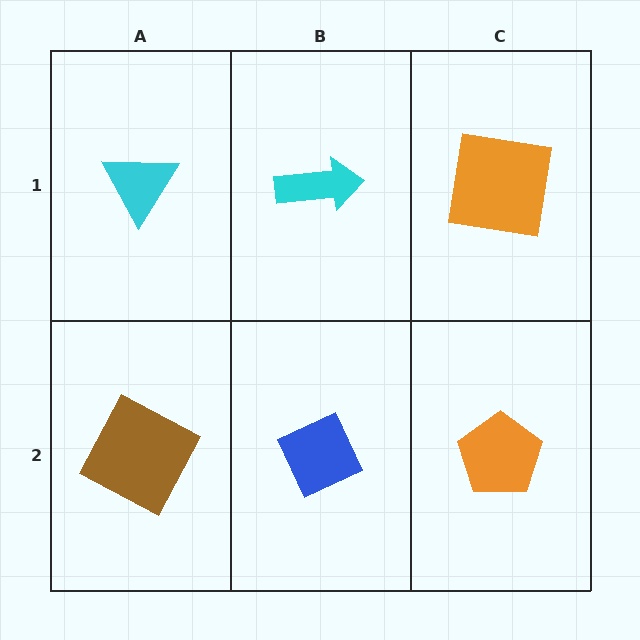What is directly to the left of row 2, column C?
A blue diamond.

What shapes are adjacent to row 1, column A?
A brown square (row 2, column A), a cyan arrow (row 1, column B).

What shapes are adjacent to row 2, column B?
A cyan arrow (row 1, column B), a brown square (row 2, column A), an orange pentagon (row 2, column C).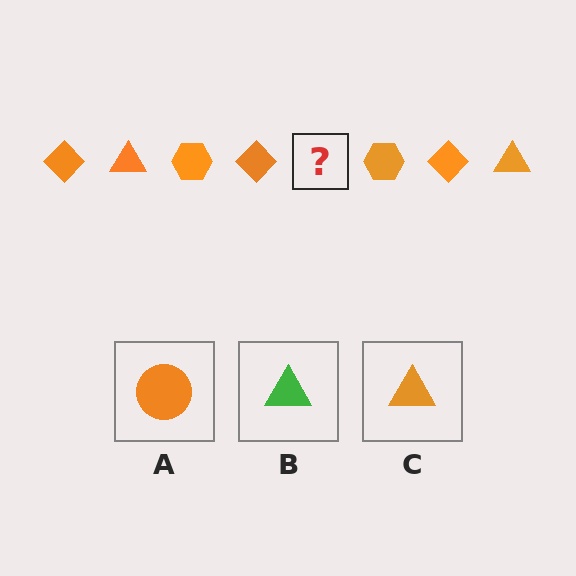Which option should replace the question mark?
Option C.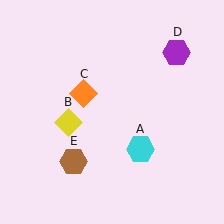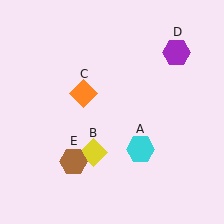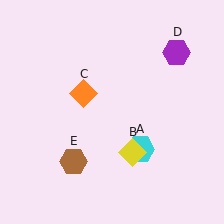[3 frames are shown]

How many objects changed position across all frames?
1 object changed position: yellow diamond (object B).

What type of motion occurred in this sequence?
The yellow diamond (object B) rotated counterclockwise around the center of the scene.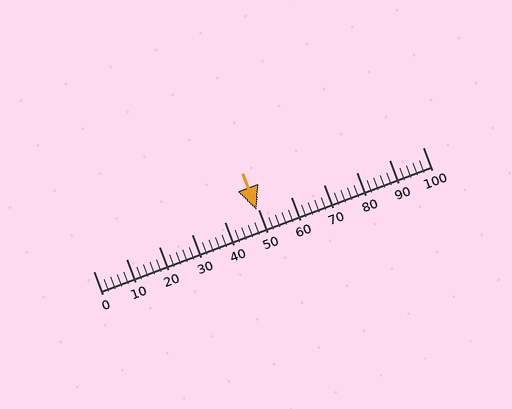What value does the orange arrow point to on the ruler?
The orange arrow points to approximately 50.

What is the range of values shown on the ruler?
The ruler shows values from 0 to 100.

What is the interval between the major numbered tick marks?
The major tick marks are spaced 10 units apart.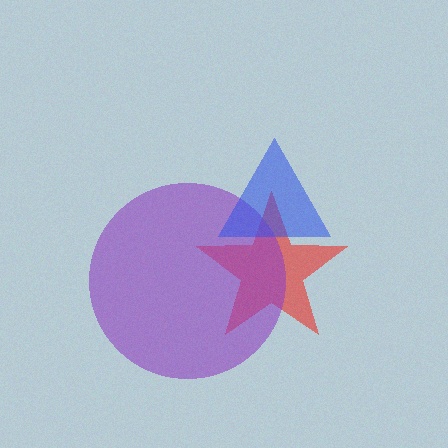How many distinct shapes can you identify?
There are 3 distinct shapes: a red star, a purple circle, a blue triangle.